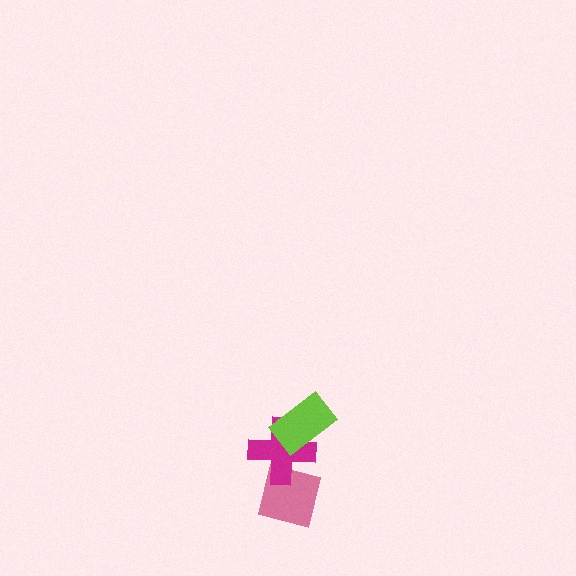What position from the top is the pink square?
The pink square is 3rd from the top.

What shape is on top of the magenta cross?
The lime rectangle is on top of the magenta cross.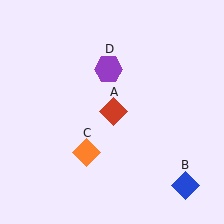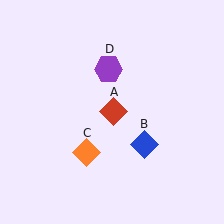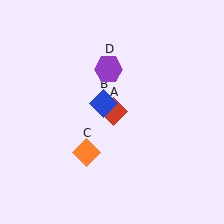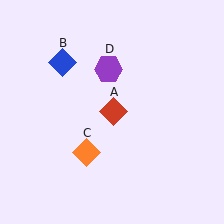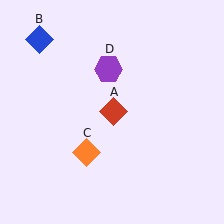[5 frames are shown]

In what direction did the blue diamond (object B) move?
The blue diamond (object B) moved up and to the left.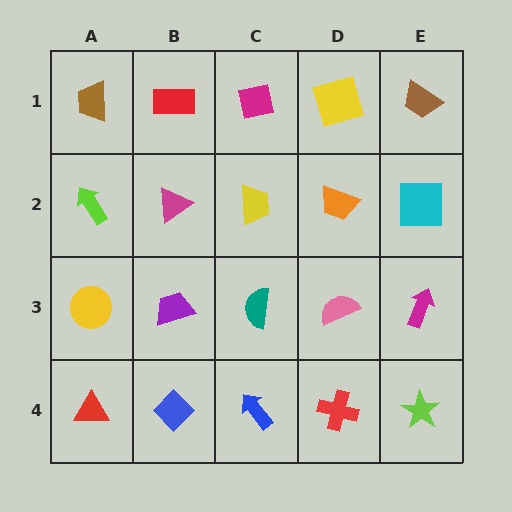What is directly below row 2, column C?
A teal semicircle.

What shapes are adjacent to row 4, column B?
A purple trapezoid (row 3, column B), a red triangle (row 4, column A), a blue arrow (row 4, column C).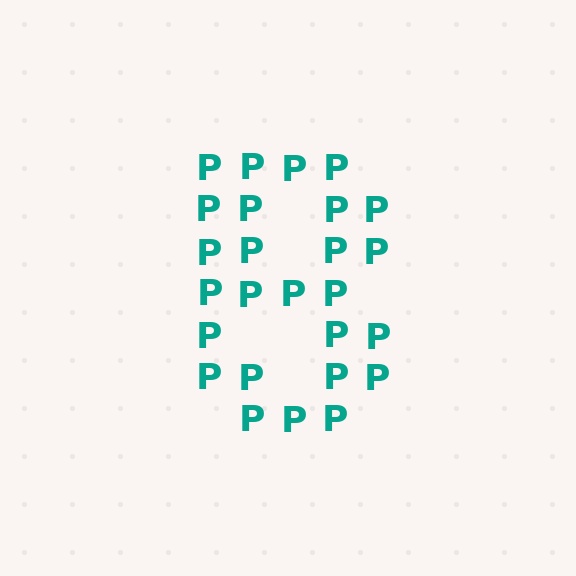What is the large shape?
The large shape is the digit 8.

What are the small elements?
The small elements are letter P's.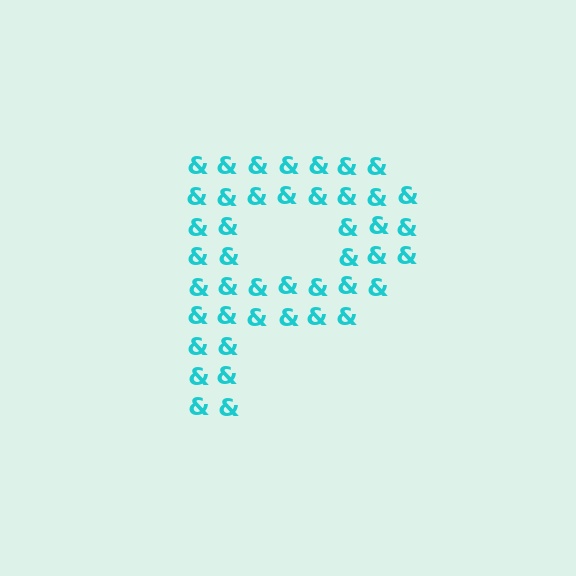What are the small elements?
The small elements are ampersands.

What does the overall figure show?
The overall figure shows the letter P.